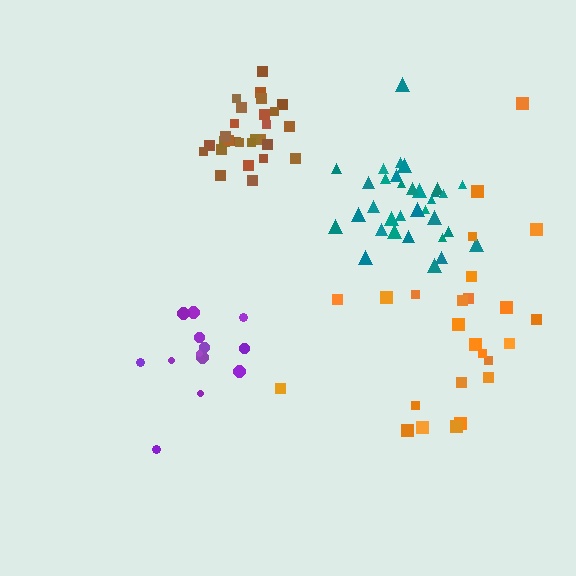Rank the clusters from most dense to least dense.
brown, teal, purple, orange.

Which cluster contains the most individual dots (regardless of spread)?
Teal (34).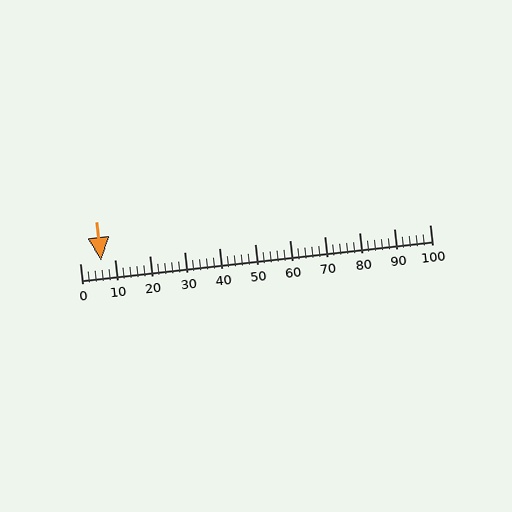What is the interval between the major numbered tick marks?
The major tick marks are spaced 10 units apart.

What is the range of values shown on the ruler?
The ruler shows values from 0 to 100.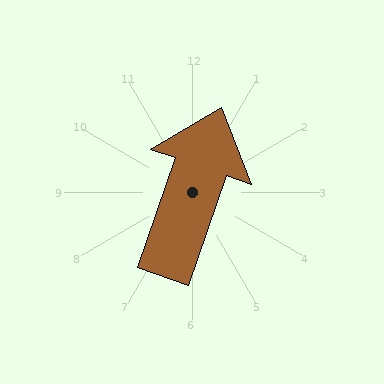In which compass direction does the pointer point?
North.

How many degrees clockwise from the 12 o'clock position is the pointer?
Approximately 19 degrees.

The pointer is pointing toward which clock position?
Roughly 1 o'clock.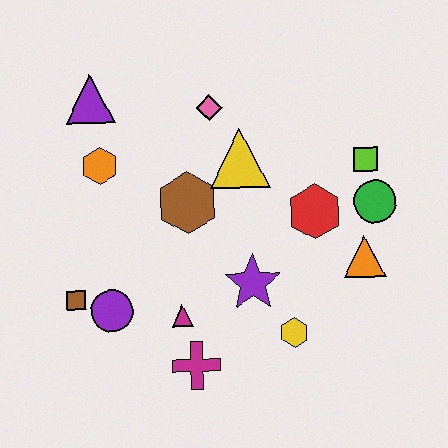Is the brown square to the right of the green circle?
No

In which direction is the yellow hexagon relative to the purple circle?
The yellow hexagon is to the right of the purple circle.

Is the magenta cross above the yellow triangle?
No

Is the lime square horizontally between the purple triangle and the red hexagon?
No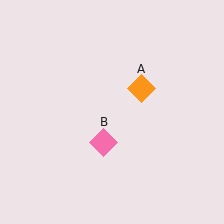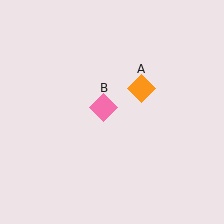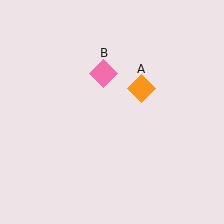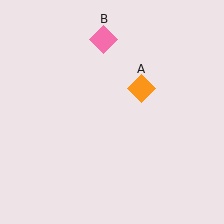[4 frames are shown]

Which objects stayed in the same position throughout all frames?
Orange diamond (object A) remained stationary.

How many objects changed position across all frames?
1 object changed position: pink diamond (object B).